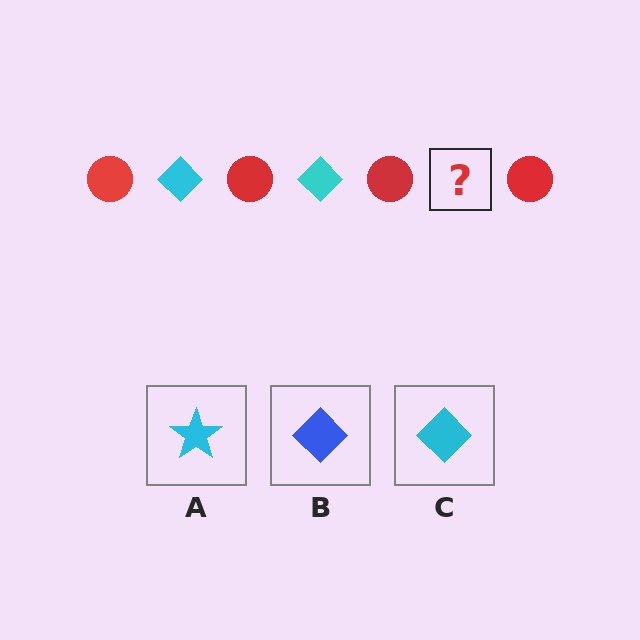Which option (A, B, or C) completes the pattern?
C.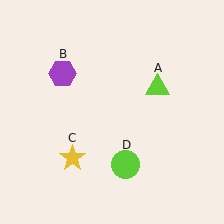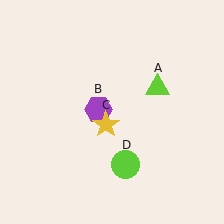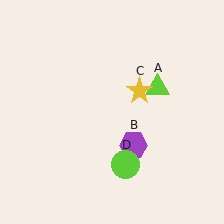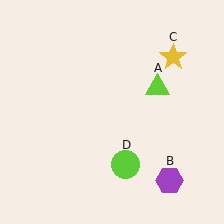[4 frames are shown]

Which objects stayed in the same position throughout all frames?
Lime triangle (object A) and lime circle (object D) remained stationary.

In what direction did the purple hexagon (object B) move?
The purple hexagon (object B) moved down and to the right.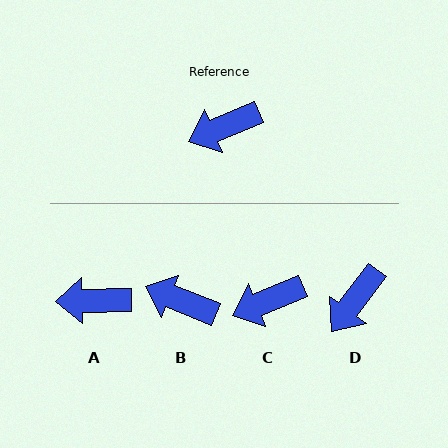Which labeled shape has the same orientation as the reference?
C.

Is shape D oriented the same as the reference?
No, it is off by about 31 degrees.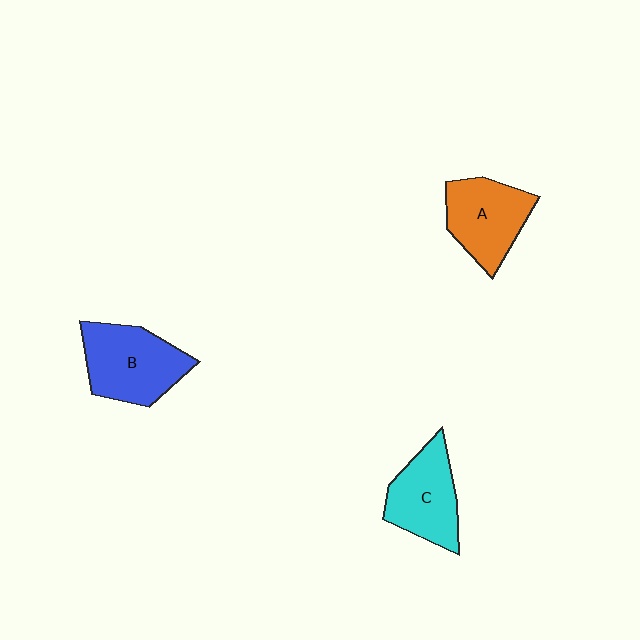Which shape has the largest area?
Shape B (blue).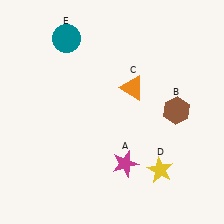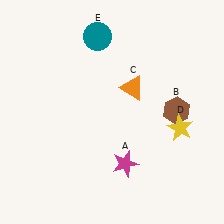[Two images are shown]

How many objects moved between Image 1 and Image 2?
2 objects moved between the two images.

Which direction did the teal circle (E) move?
The teal circle (E) moved right.